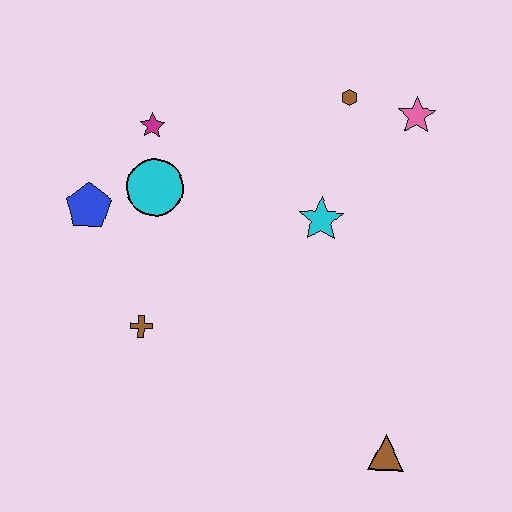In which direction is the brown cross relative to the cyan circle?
The brown cross is below the cyan circle.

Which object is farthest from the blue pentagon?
The brown triangle is farthest from the blue pentagon.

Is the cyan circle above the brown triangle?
Yes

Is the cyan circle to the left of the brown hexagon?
Yes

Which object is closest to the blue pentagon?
The cyan circle is closest to the blue pentagon.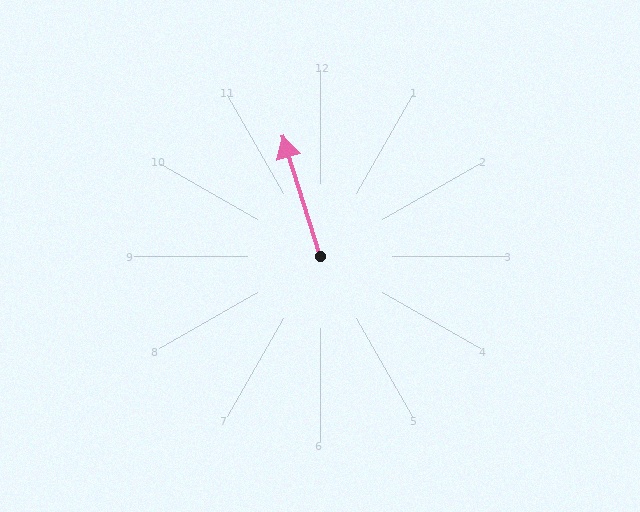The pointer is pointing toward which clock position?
Roughly 11 o'clock.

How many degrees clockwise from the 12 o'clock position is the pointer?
Approximately 343 degrees.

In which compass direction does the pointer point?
North.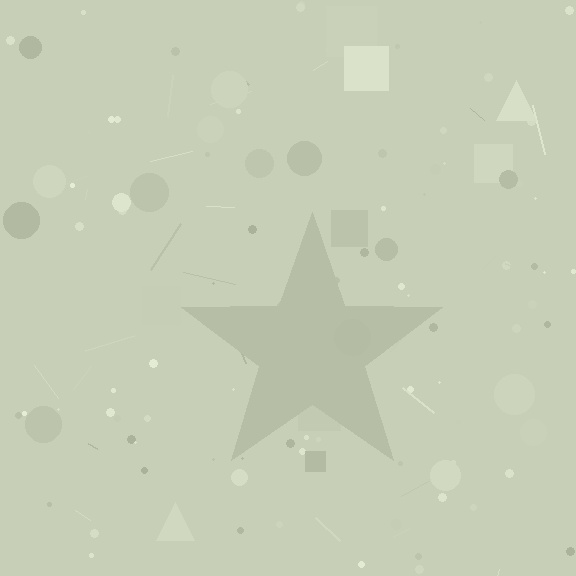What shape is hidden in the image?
A star is hidden in the image.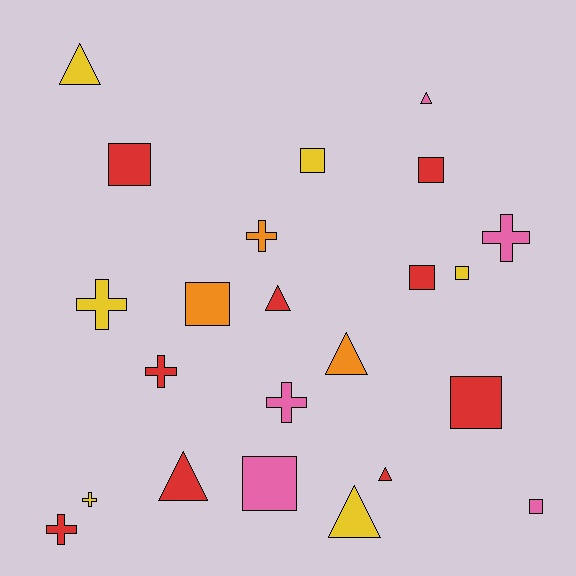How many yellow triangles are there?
There are 2 yellow triangles.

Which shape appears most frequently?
Square, with 9 objects.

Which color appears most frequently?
Red, with 9 objects.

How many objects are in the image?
There are 23 objects.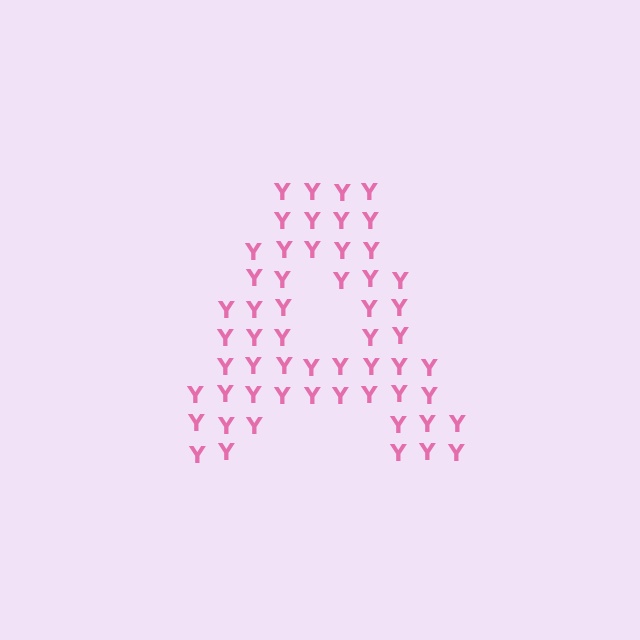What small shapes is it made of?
It is made of small letter Y's.